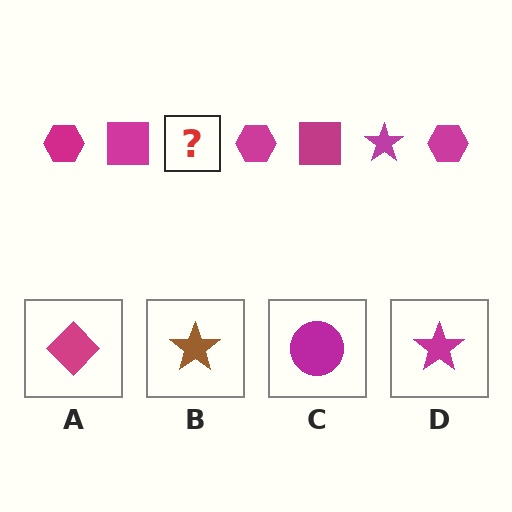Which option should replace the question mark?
Option D.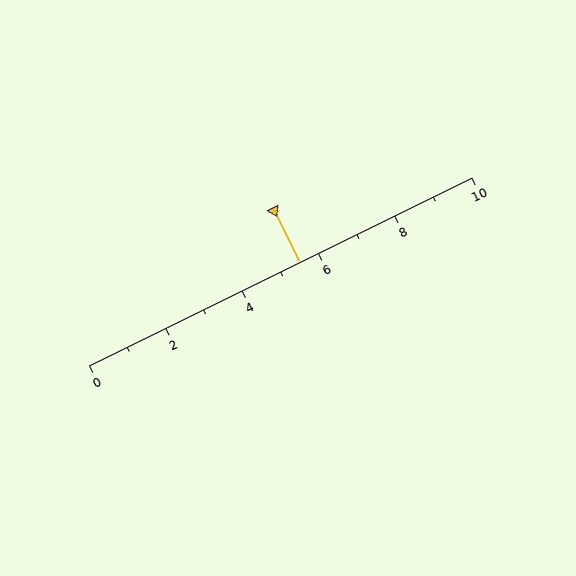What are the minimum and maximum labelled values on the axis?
The axis runs from 0 to 10.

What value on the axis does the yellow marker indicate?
The marker indicates approximately 5.5.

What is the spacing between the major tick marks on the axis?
The major ticks are spaced 2 apart.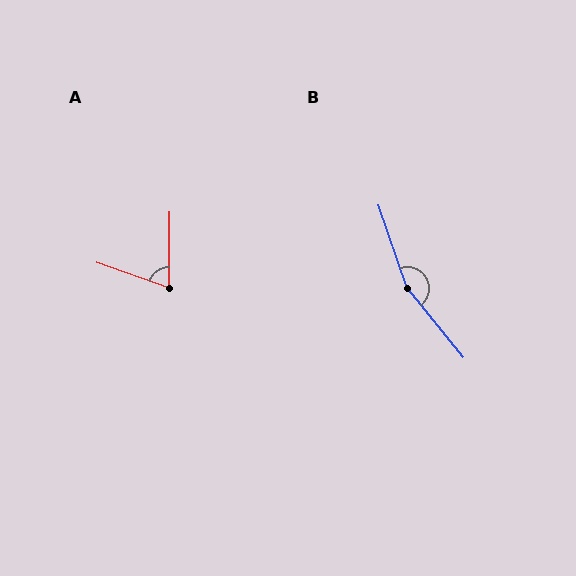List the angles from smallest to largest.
A (71°), B (159°).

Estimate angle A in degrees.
Approximately 71 degrees.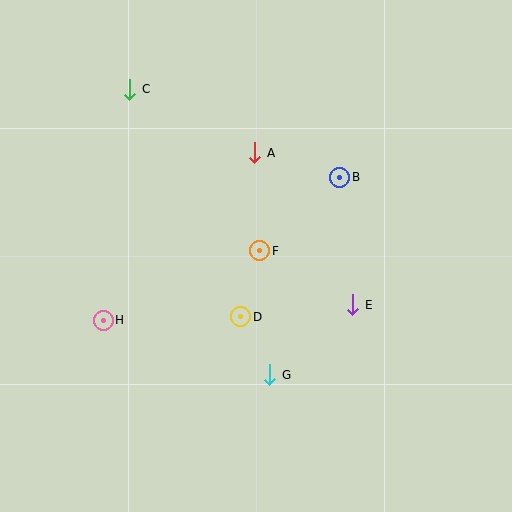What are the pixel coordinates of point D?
Point D is at (241, 317).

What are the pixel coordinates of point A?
Point A is at (255, 153).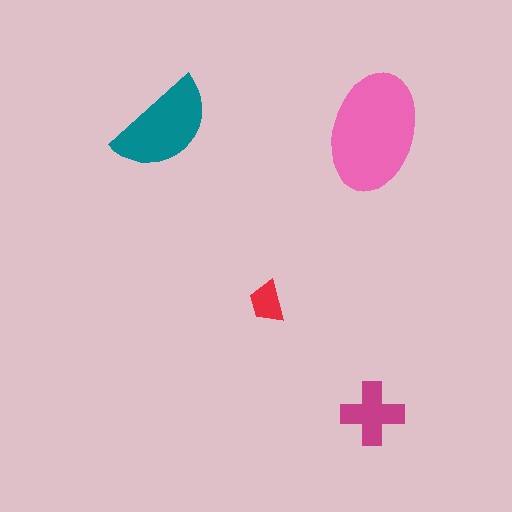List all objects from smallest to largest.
The red trapezoid, the magenta cross, the teal semicircle, the pink ellipse.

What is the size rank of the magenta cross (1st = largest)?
3rd.